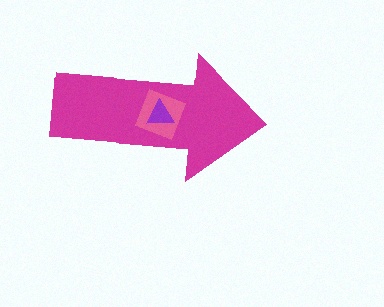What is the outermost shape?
The magenta arrow.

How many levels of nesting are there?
3.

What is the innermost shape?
The purple triangle.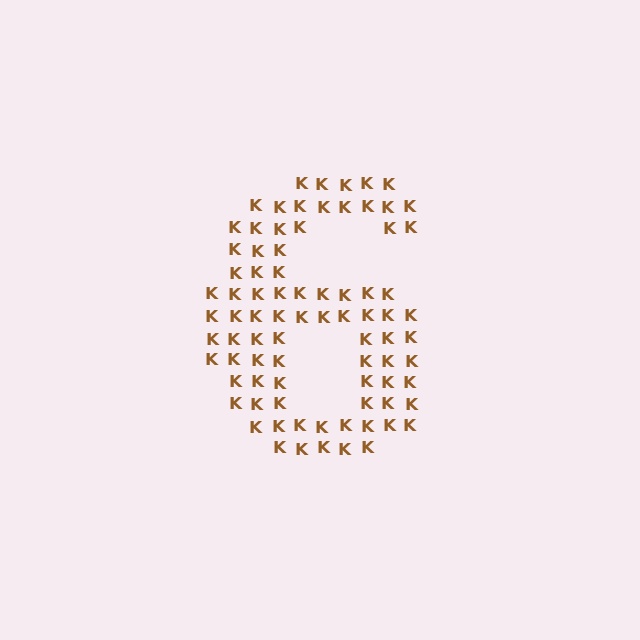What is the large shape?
The large shape is the digit 6.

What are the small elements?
The small elements are letter K's.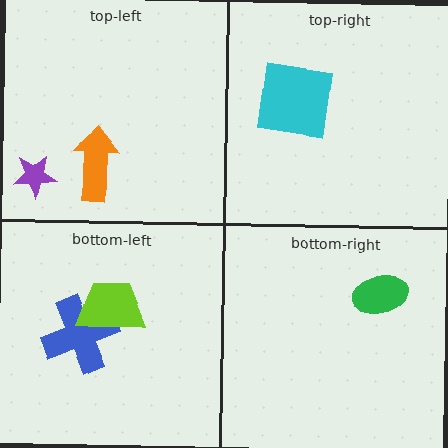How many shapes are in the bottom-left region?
2.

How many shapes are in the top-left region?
2.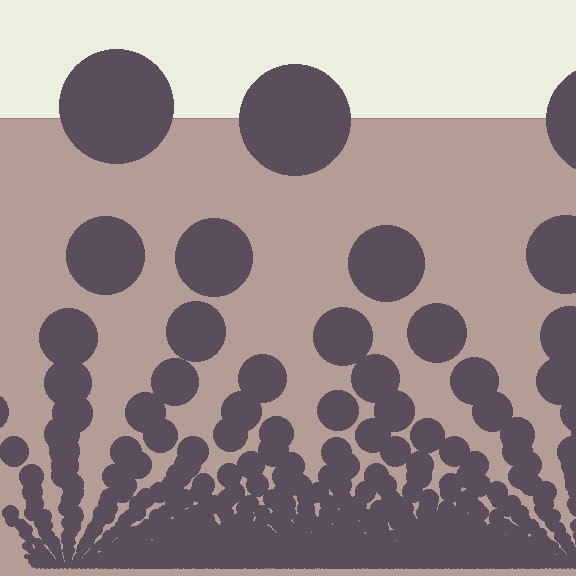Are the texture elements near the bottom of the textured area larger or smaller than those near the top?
Smaller. The gradient is inverted — elements near the bottom are smaller and denser.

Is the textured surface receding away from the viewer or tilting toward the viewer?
The surface appears to tilt toward the viewer. Texture elements get larger and sparser toward the top.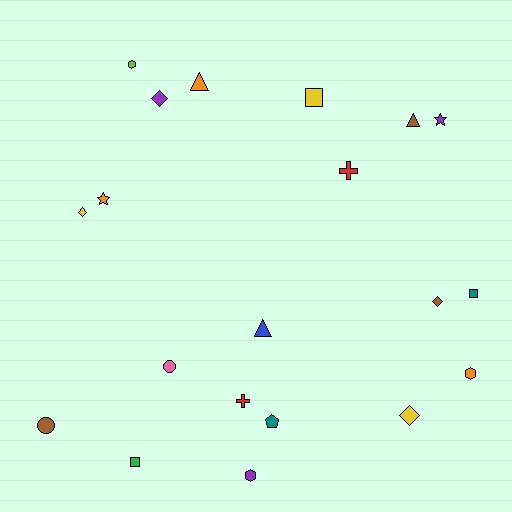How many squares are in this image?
There are 3 squares.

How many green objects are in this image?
There is 1 green object.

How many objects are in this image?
There are 20 objects.